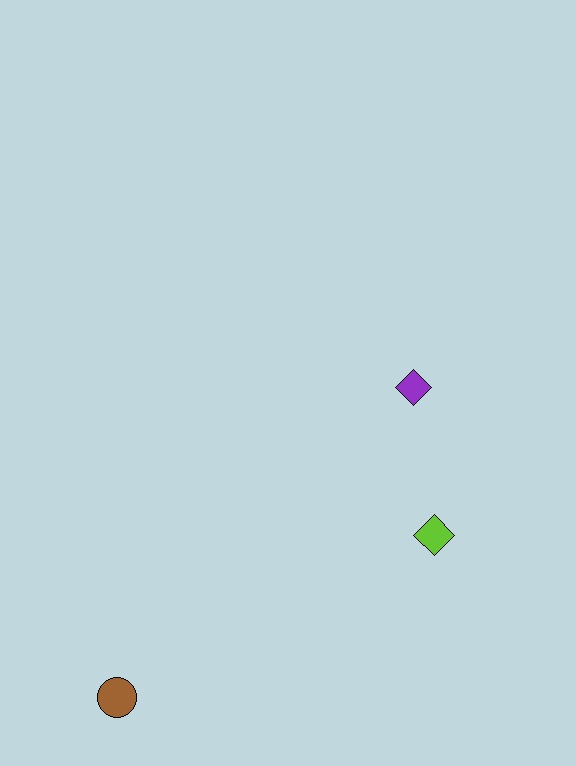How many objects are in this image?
There are 3 objects.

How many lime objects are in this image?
There is 1 lime object.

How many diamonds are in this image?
There are 2 diamonds.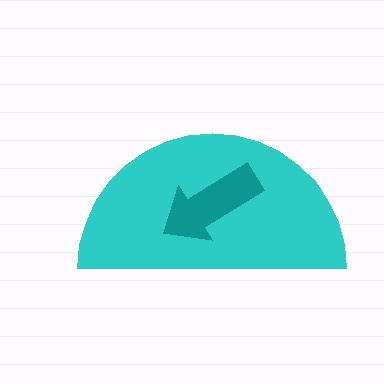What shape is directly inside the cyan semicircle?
The teal arrow.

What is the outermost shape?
The cyan semicircle.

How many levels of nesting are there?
2.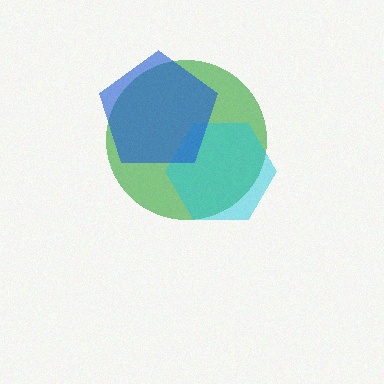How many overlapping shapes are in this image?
There are 3 overlapping shapes in the image.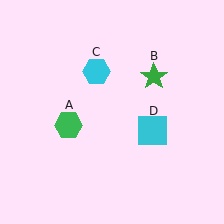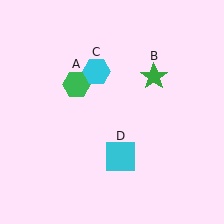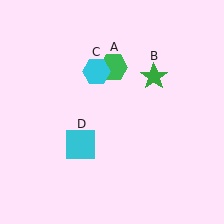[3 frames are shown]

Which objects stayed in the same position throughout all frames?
Green star (object B) and cyan hexagon (object C) remained stationary.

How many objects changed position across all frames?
2 objects changed position: green hexagon (object A), cyan square (object D).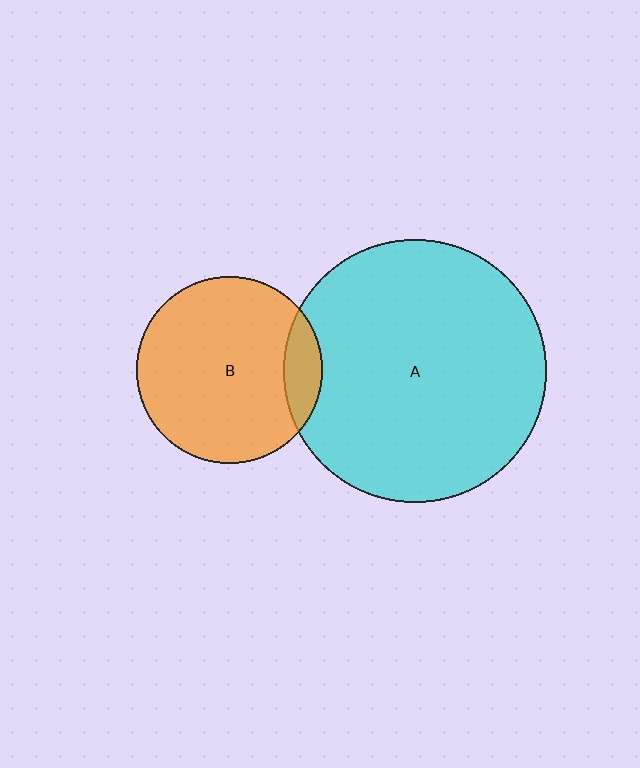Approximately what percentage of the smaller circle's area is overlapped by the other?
Approximately 10%.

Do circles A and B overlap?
Yes.